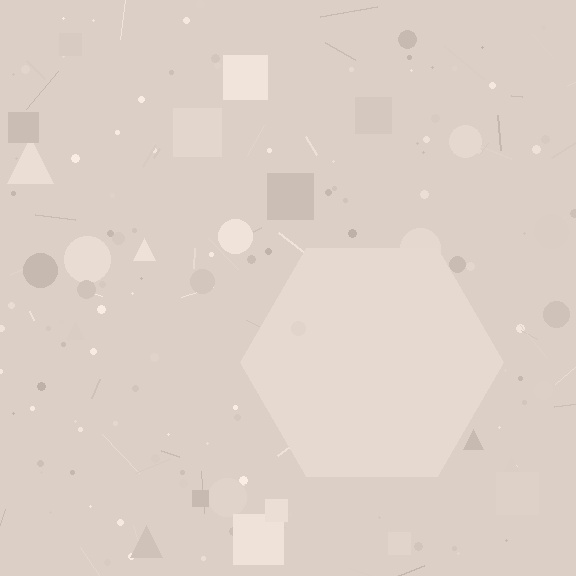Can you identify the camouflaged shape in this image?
The camouflaged shape is a hexagon.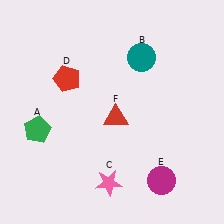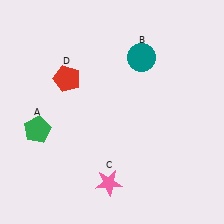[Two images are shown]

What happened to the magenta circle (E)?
The magenta circle (E) was removed in Image 2. It was in the bottom-right area of Image 1.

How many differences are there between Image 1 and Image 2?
There are 2 differences between the two images.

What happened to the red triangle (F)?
The red triangle (F) was removed in Image 2. It was in the bottom-right area of Image 1.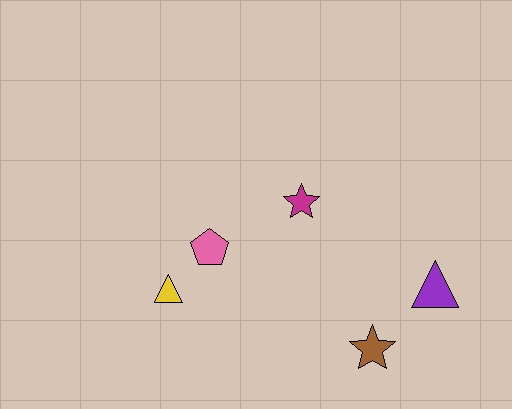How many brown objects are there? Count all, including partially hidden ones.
There is 1 brown object.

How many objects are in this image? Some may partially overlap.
There are 5 objects.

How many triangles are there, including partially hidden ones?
There are 2 triangles.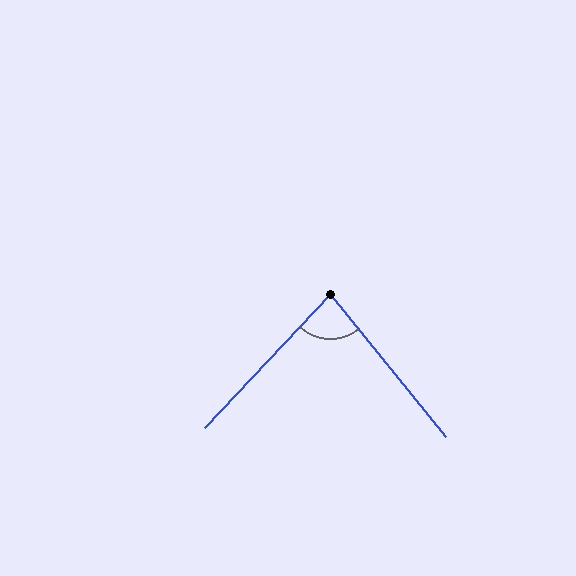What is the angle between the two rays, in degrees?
Approximately 82 degrees.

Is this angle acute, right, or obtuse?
It is acute.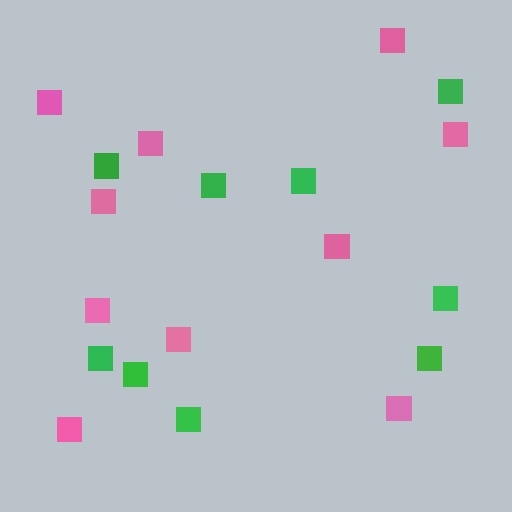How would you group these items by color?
There are 2 groups: one group of green squares (9) and one group of pink squares (10).